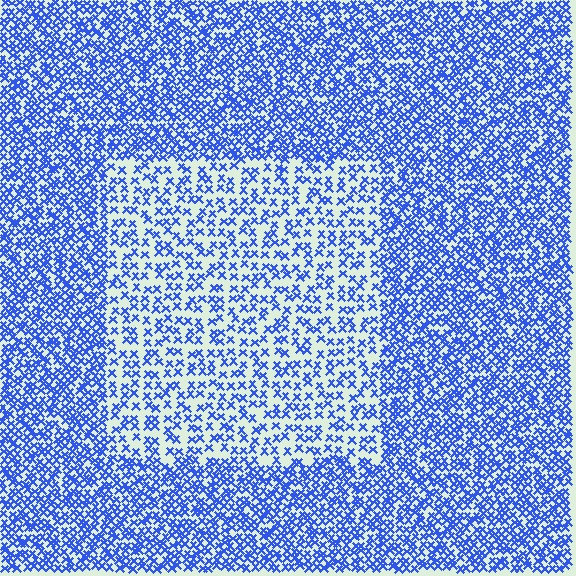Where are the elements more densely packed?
The elements are more densely packed outside the rectangle boundary.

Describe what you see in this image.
The image contains small blue elements arranged at two different densities. A rectangle-shaped region is visible where the elements are less densely packed than the surrounding area.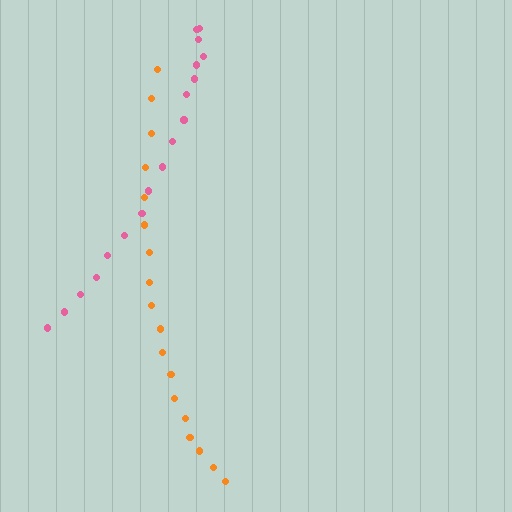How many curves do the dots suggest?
There are 2 distinct paths.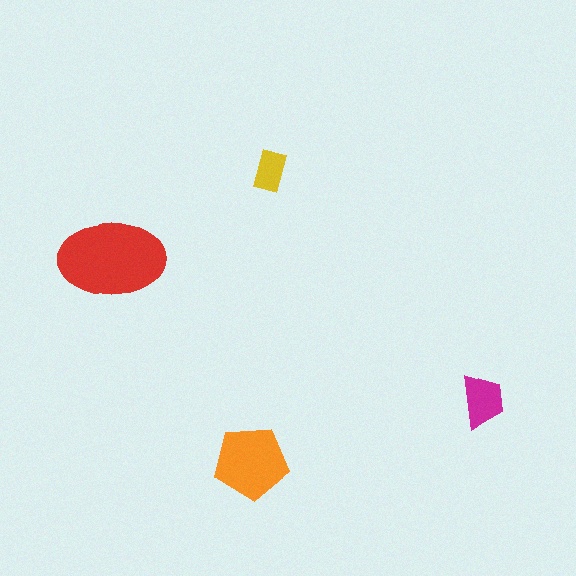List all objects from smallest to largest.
The yellow rectangle, the magenta trapezoid, the orange pentagon, the red ellipse.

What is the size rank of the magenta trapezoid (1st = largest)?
3rd.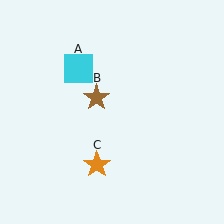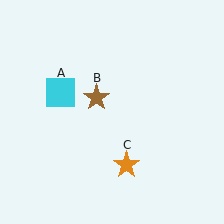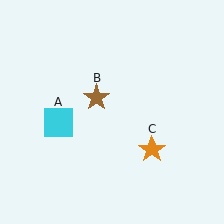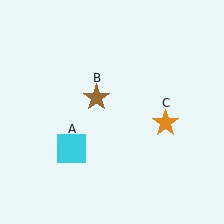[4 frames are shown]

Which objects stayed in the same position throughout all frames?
Brown star (object B) remained stationary.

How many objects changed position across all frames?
2 objects changed position: cyan square (object A), orange star (object C).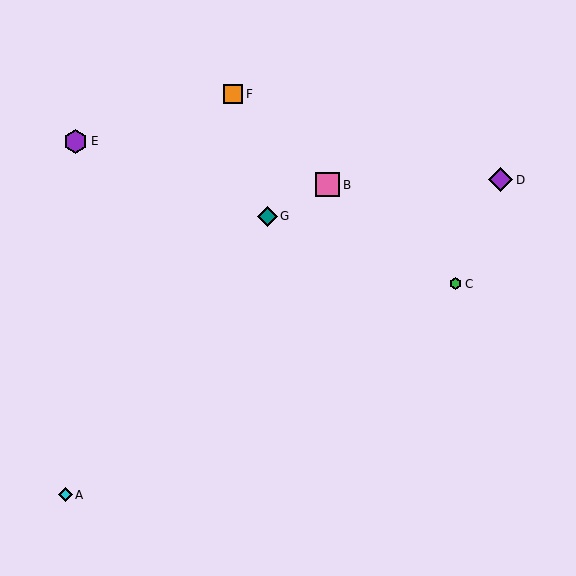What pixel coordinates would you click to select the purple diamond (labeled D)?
Click at (501, 180) to select the purple diamond D.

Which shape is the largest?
The purple diamond (labeled D) is the largest.